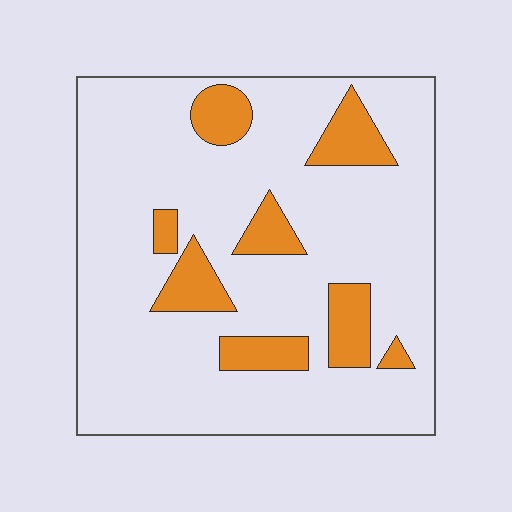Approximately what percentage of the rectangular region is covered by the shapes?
Approximately 15%.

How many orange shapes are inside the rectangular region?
8.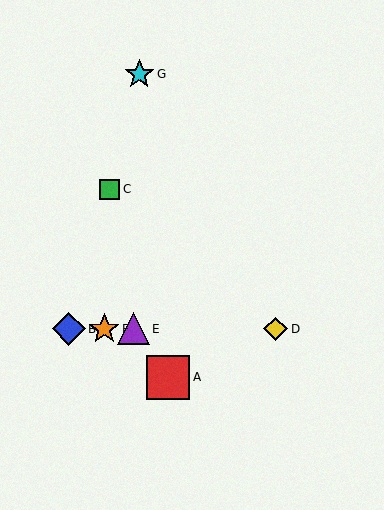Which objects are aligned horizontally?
Objects B, D, E, F are aligned horizontally.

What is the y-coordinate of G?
Object G is at y≈74.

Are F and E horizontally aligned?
Yes, both are at y≈329.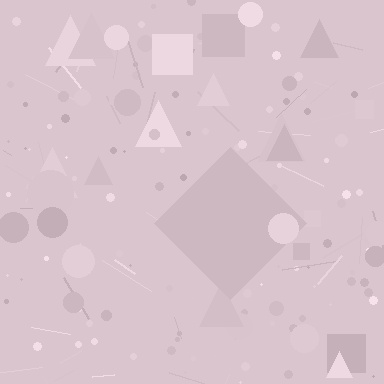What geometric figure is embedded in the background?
A diamond is embedded in the background.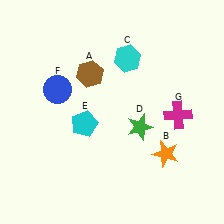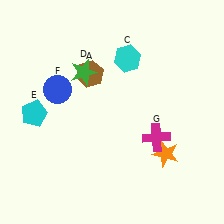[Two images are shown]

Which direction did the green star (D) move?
The green star (D) moved left.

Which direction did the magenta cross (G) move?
The magenta cross (G) moved down.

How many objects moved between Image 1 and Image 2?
3 objects moved between the two images.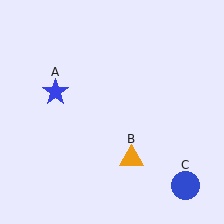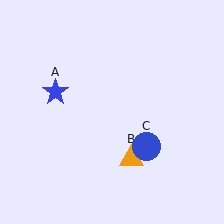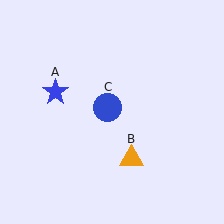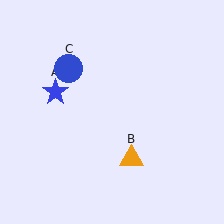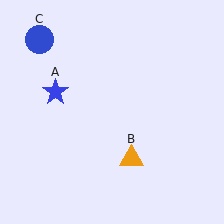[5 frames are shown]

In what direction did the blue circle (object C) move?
The blue circle (object C) moved up and to the left.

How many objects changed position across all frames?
1 object changed position: blue circle (object C).